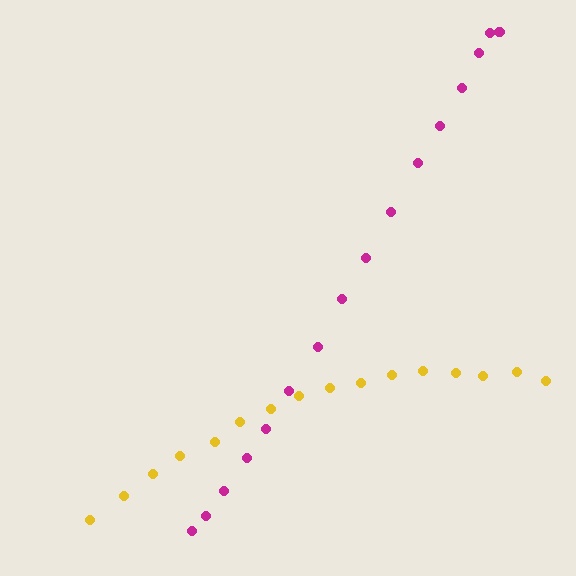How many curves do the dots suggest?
There are 2 distinct paths.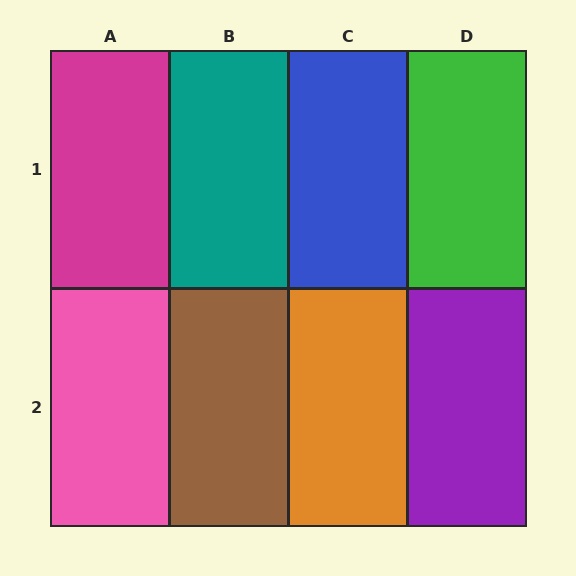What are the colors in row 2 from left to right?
Pink, brown, orange, purple.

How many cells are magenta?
1 cell is magenta.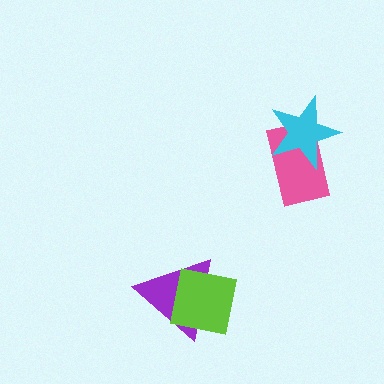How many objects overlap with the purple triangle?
1 object overlaps with the purple triangle.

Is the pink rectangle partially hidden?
Yes, it is partially covered by another shape.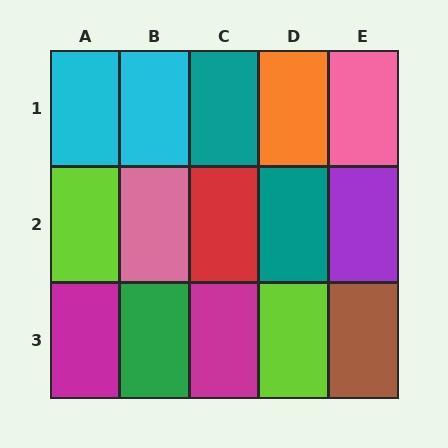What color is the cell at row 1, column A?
Cyan.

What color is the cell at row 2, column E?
Purple.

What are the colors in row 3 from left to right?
Magenta, green, magenta, lime, brown.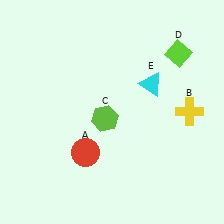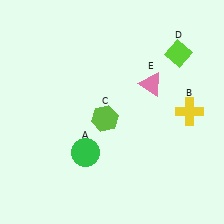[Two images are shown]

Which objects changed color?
A changed from red to green. E changed from cyan to pink.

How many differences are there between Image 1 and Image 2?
There are 2 differences between the two images.